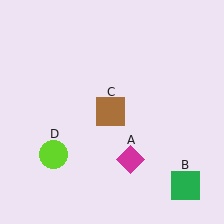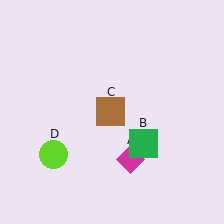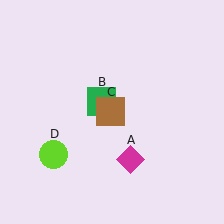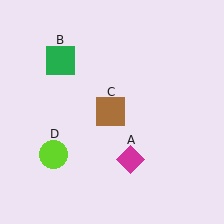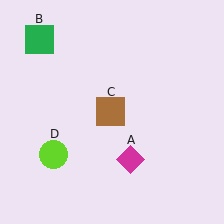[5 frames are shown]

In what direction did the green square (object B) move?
The green square (object B) moved up and to the left.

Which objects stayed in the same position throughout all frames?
Magenta diamond (object A) and brown square (object C) and lime circle (object D) remained stationary.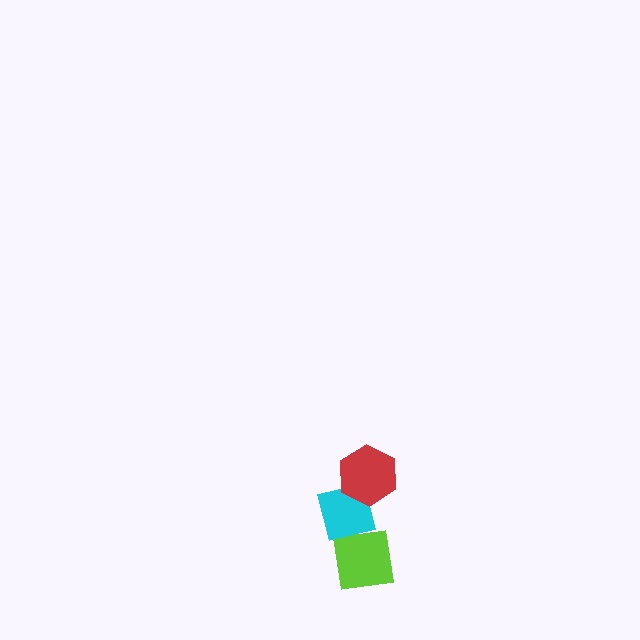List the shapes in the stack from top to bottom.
From top to bottom: the red hexagon, the cyan square, the lime square.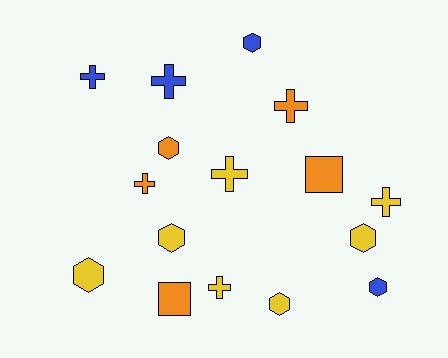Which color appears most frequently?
Yellow, with 7 objects.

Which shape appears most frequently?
Hexagon, with 7 objects.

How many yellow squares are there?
There are no yellow squares.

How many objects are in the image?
There are 16 objects.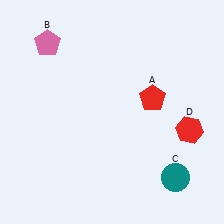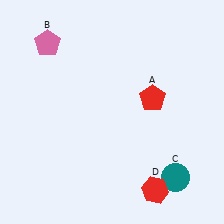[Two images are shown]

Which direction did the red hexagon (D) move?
The red hexagon (D) moved down.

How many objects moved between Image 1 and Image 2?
1 object moved between the two images.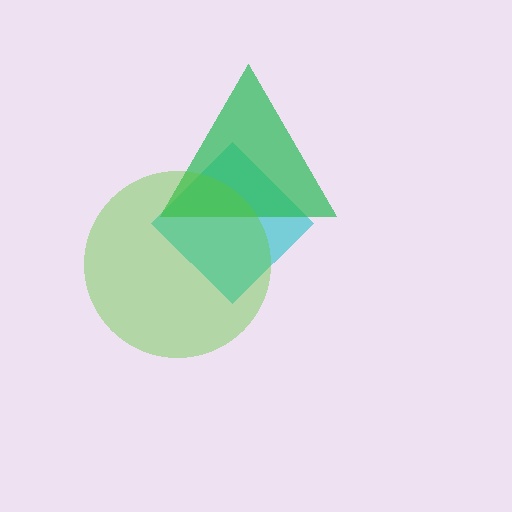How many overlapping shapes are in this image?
There are 3 overlapping shapes in the image.